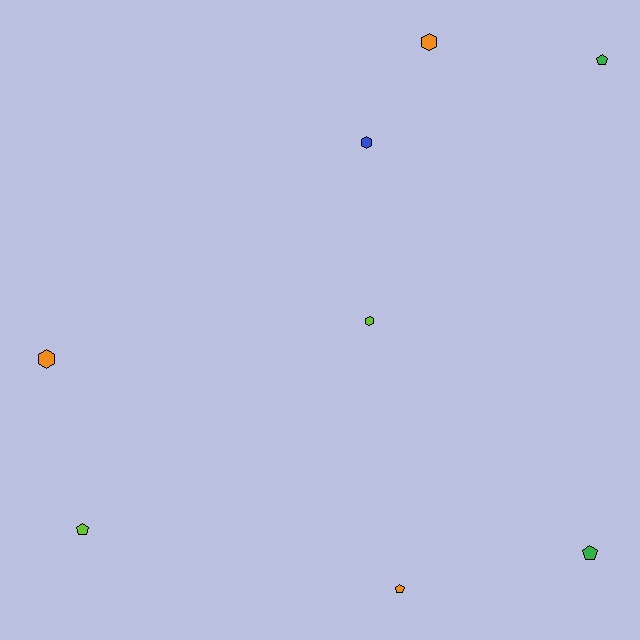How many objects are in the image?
There are 8 objects.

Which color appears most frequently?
Orange, with 3 objects.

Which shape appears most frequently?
Hexagon, with 4 objects.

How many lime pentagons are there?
There is 1 lime pentagon.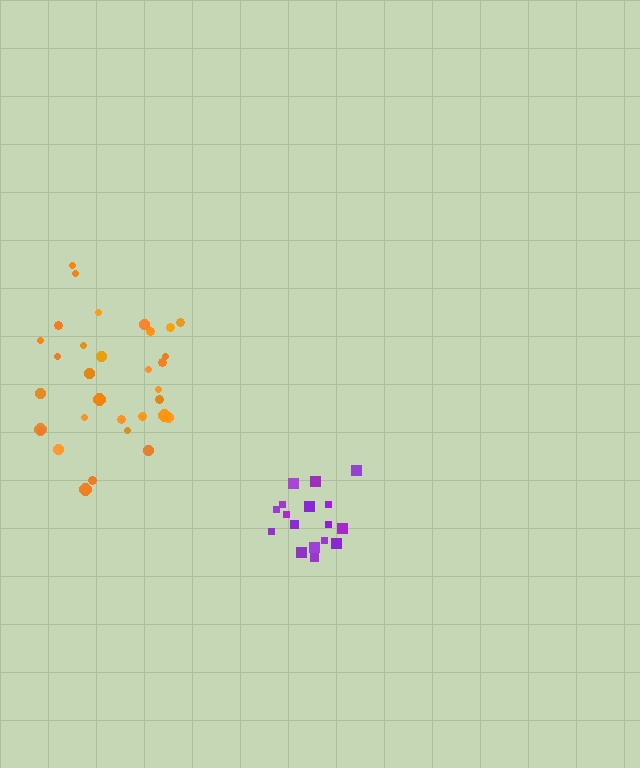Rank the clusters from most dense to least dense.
purple, orange.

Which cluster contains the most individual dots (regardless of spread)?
Orange (32).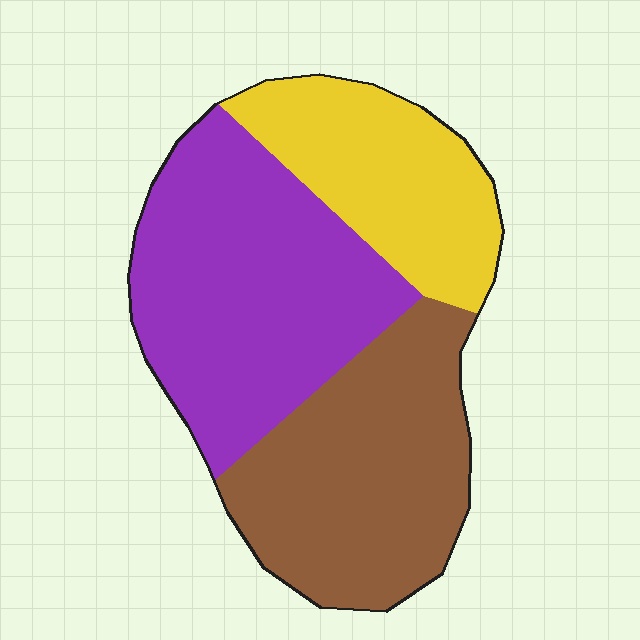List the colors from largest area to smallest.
From largest to smallest: purple, brown, yellow.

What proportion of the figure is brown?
Brown takes up about one third (1/3) of the figure.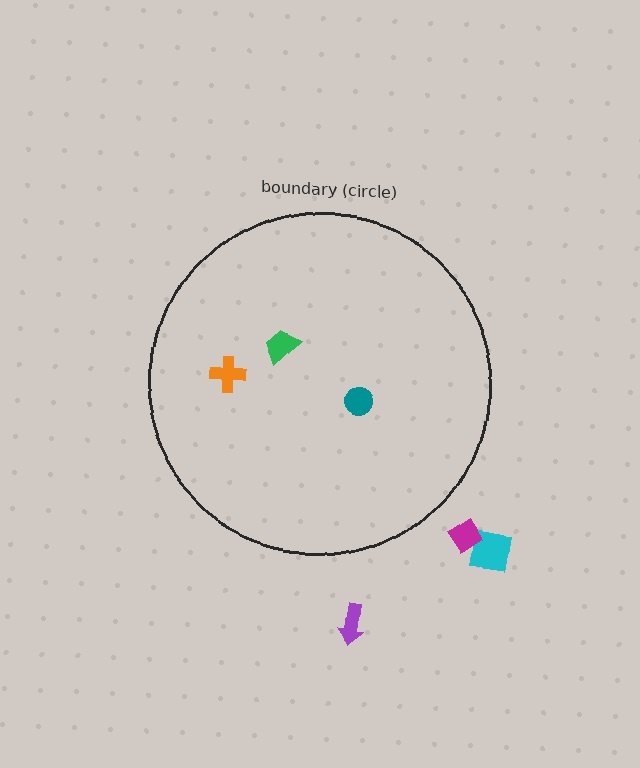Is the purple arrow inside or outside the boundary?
Outside.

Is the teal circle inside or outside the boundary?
Inside.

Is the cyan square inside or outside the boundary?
Outside.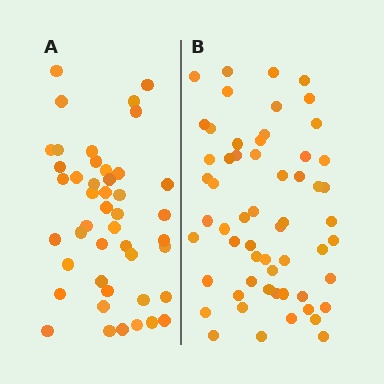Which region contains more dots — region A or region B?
Region B (the right region) has more dots.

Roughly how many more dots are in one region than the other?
Region B has approximately 15 more dots than region A.